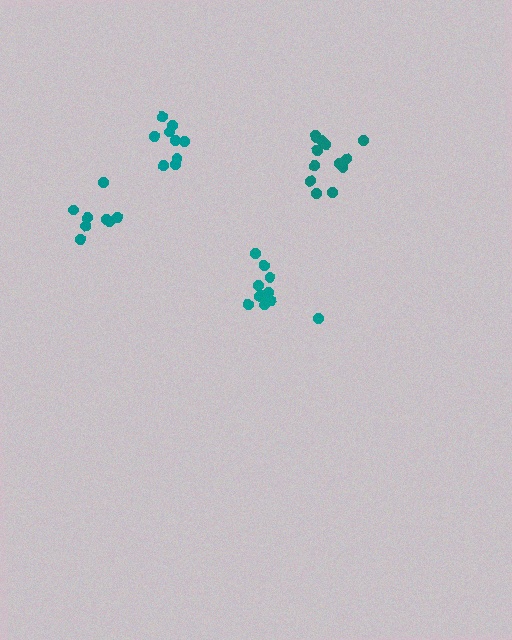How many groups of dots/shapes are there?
There are 4 groups.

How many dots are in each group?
Group 1: 13 dots, Group 2: 8 dots, Group 3: 9 dots, Group 4: 11 dots (41 total).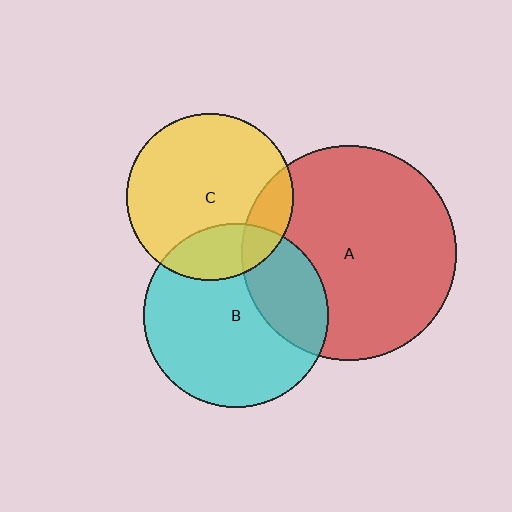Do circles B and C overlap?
Yes.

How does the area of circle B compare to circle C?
Approximately 1.2 times.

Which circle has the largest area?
Circle A (red).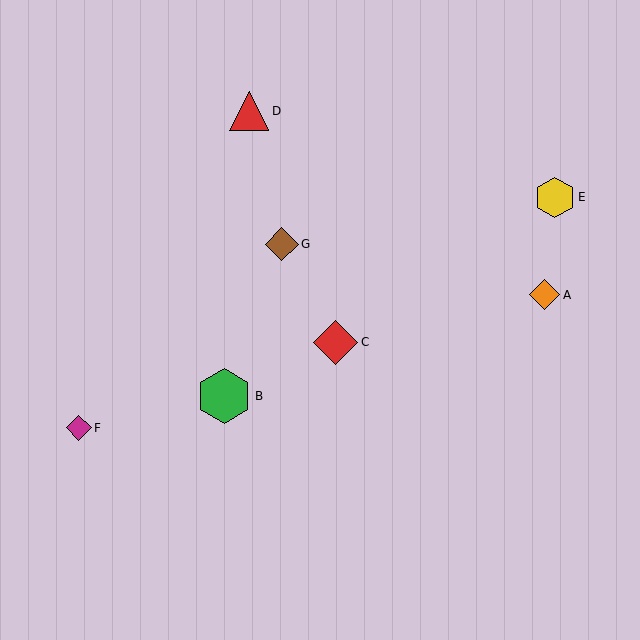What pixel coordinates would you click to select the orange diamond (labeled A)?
Click at (545, 295) to select the orange diamond A.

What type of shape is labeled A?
Shape A is an orange diamond.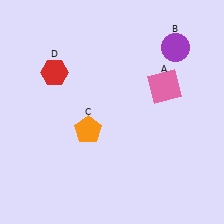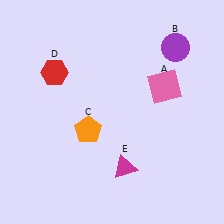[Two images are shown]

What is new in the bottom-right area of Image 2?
A magenta triangle (E) was added in the bottom-right area of Image 2.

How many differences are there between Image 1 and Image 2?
There is 1 difference between the two images.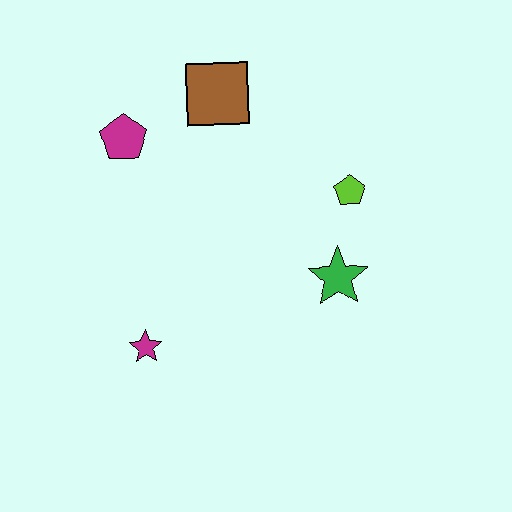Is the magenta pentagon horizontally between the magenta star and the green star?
No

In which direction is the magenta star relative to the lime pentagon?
The magenta star is to the left of the lime pentagon.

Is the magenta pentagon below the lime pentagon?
No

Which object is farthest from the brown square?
The magenta star is farthest from the brown square.